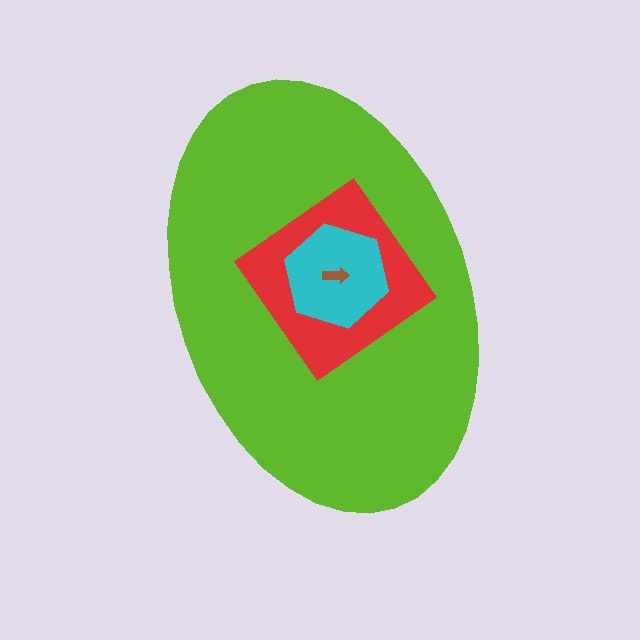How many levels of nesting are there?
4.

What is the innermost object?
The brown arrow.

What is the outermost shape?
The lime ellipse.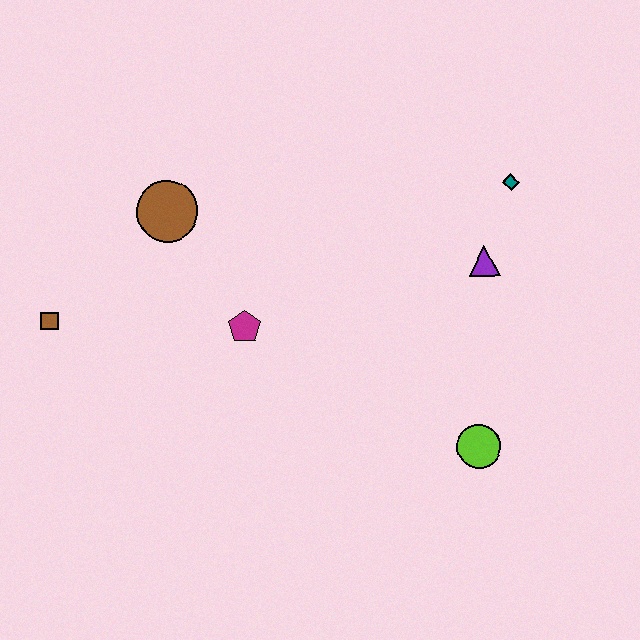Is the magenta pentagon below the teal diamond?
Yes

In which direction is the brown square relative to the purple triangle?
The brown square is to the left of the purple triangle.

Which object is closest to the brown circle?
The magenta pentagon is closest to the brown circle.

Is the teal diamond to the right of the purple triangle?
Yes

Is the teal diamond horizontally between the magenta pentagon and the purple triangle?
No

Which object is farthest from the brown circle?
The lime circle is farthest from the brown circle.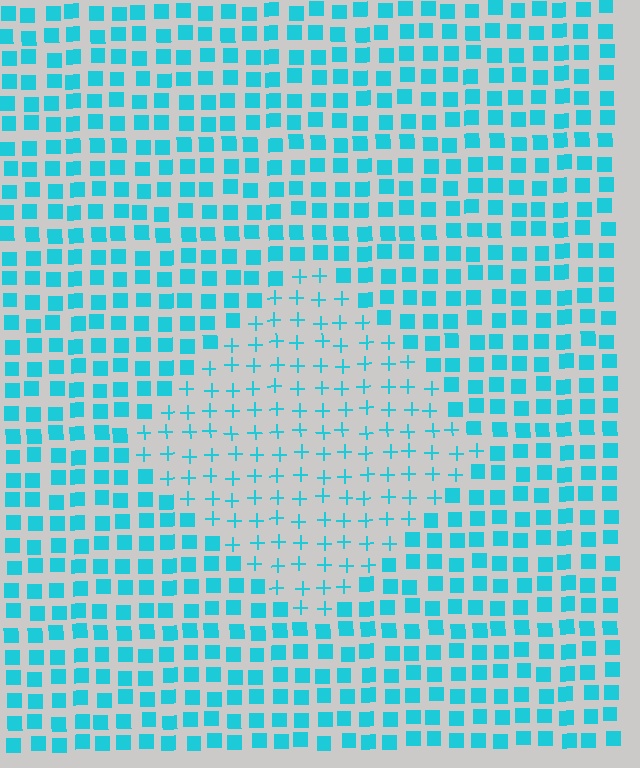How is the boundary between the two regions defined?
The boundary is defined by a change in element shape: plus signs inside vs. squares outside. All elements share the same color and spacing.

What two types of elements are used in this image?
The image uses plus signs inside the diamond region and squares outside it.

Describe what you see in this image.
The image is filled with small cyan elements arranged in a uniform grid. A diamond-shaped region contains plus signs, while the surrounding area contains squares. The boundary is defined purely by the change in element shape.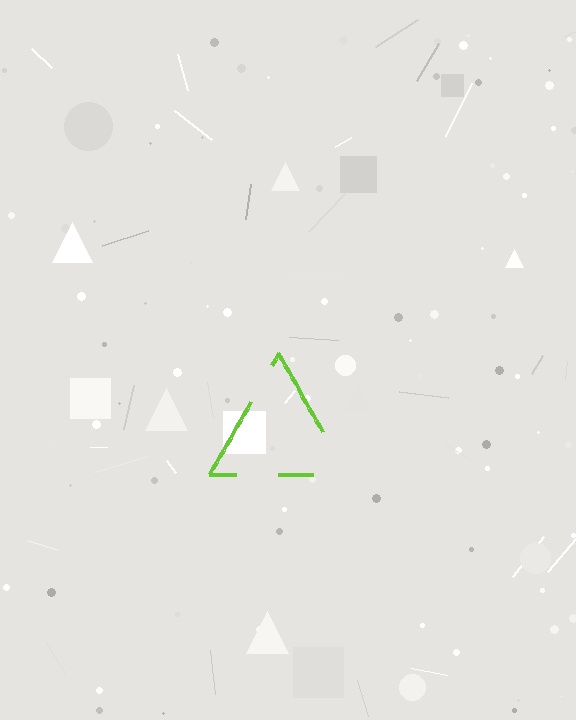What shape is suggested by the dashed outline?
The dashed outline suggests a triangle.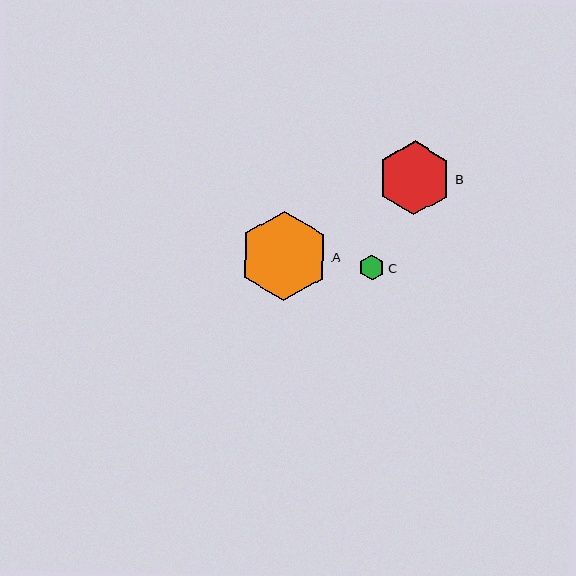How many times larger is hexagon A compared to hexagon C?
Hexagon A is approximately 3.5 times the size of hexagon C.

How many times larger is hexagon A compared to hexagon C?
Hexagon A is approximately 3.5 times the size of hexagon C.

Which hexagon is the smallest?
Hexagon C is the smallest with a size of approximately 25 pixels.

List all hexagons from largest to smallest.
From largest to smallest: A, B, C.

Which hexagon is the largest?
Hexagon A is the largest with a size of approximately 90 pixels.